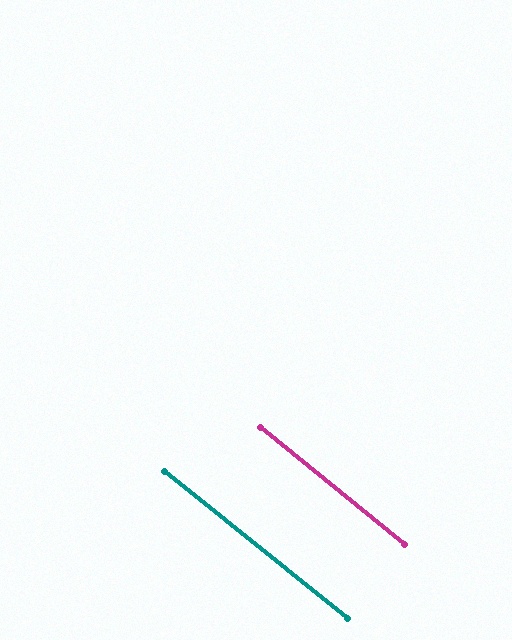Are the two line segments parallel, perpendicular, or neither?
Parallel — their directions differ by only 0.5°.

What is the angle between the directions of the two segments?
Approximately 0 degrees.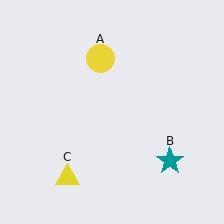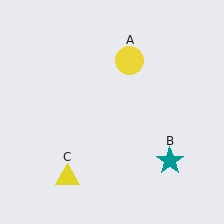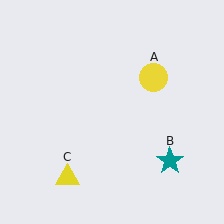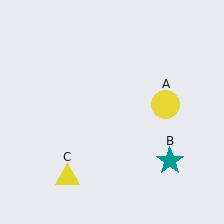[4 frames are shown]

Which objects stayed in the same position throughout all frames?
Teal star (object B) and yellow triangle (object C) remained stationary.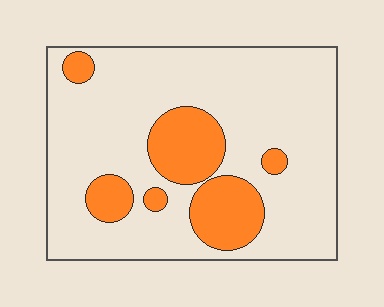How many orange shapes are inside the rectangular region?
6.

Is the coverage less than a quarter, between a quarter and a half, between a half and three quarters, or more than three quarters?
Less than a quarter.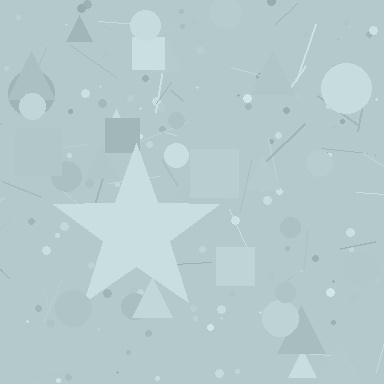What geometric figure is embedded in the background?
A star is embedded in the background.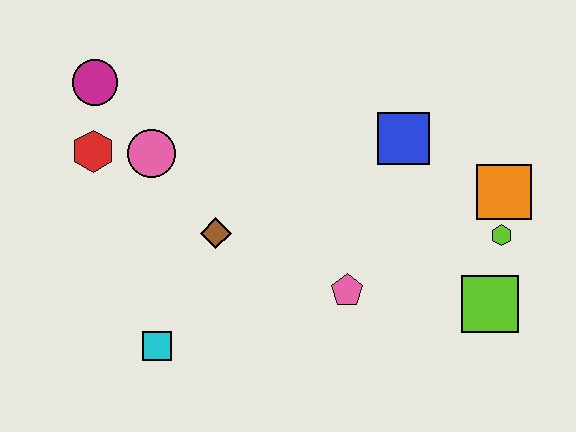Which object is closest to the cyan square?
The brown diamond is closest to the cyan square.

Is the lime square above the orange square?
No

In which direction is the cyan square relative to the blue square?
The cyan square is to the left of the blue square.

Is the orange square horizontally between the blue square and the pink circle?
No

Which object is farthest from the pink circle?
The lime square is farthest from the pink circle.